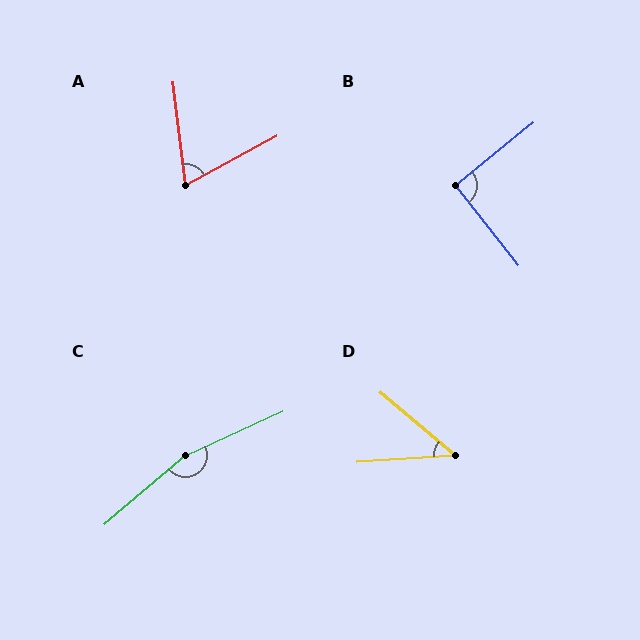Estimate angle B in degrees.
Approximately 91 degrees.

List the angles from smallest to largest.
D (44°), A (68°), B (91°), C (164°).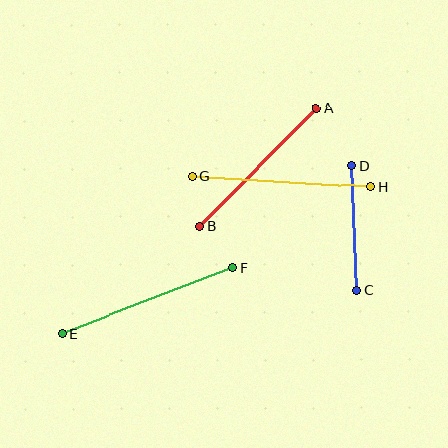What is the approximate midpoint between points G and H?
The midpoint is at approximately (281, 182) pixels.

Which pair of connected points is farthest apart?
Points E and F are farthest apart.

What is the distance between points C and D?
The distance is approximately 124 pixels.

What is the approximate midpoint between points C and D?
The midpoint is at approximately (354, 228) pixels.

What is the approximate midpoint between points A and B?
The midpoint is at approximately (258, 167) pixels.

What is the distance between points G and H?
The distance is approximately 179 pixels.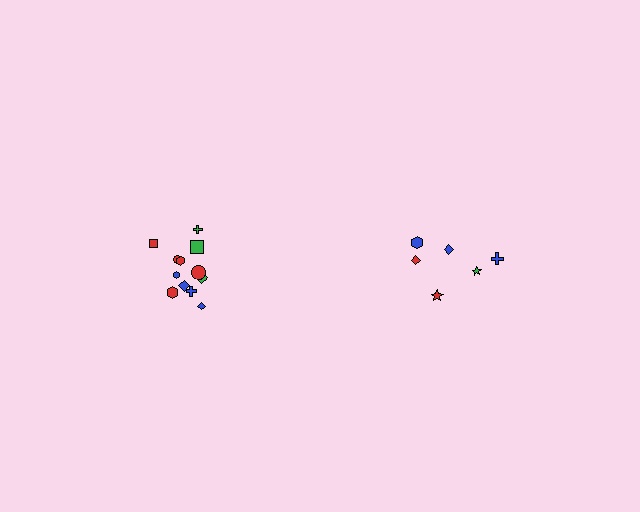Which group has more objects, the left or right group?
The left group.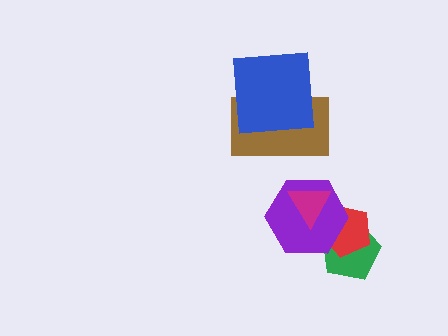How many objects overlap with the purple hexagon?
3 objects overlap with the purple hexagon.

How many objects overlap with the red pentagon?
3 objects overlap with the red pentagon.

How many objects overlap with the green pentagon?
2 objects overlap with the green pentagon.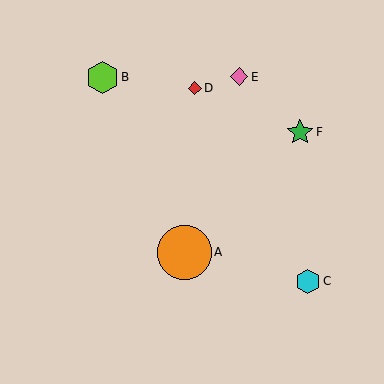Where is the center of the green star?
The center of the green star is at (300, 132).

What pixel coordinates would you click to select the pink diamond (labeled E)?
Click at (239, 77) to select the pink diamond E.